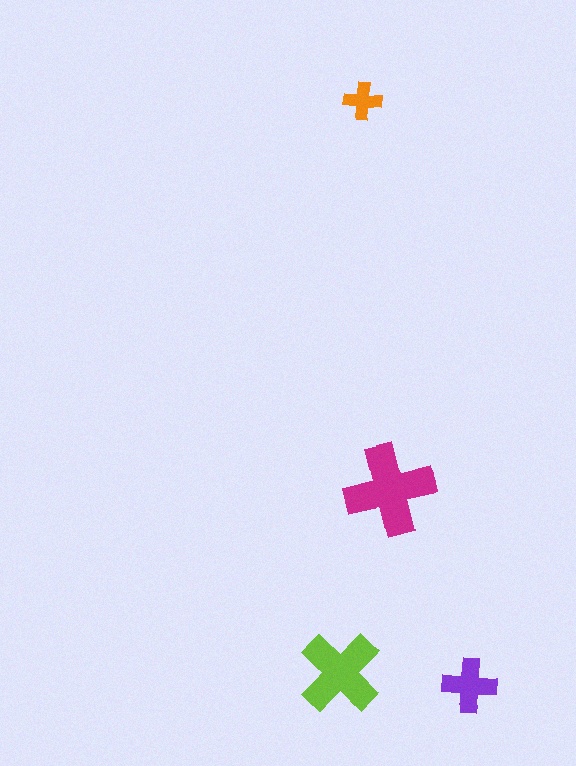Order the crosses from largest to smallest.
the magenta one, the lime one, the purple one, the orange one.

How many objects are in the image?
There are 4 objects in the image.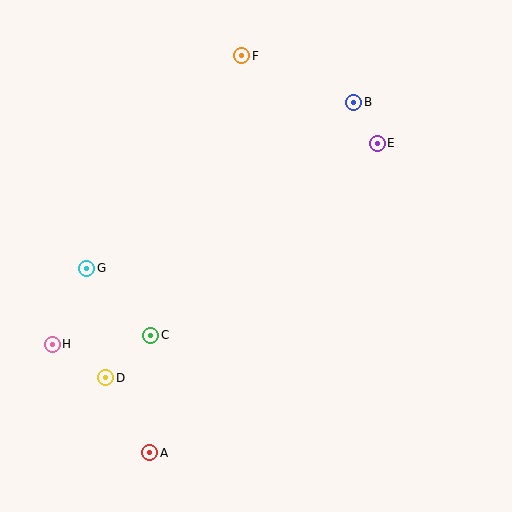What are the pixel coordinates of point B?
Point B is at (353, 102).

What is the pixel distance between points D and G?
The distance between D and G is 111 pixels.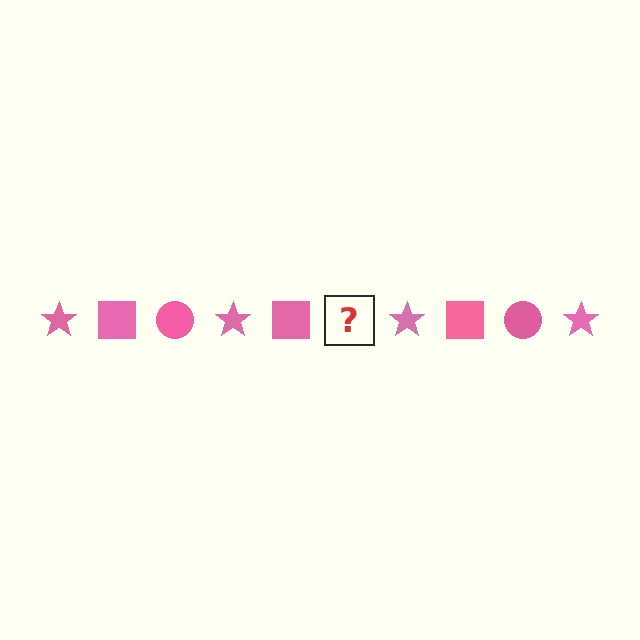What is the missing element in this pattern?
The missing element is a pink circle.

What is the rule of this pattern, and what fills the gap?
The rule is that the pattern cycles through star, square, circle shapes in pink. The gap should be filled with a pink circle.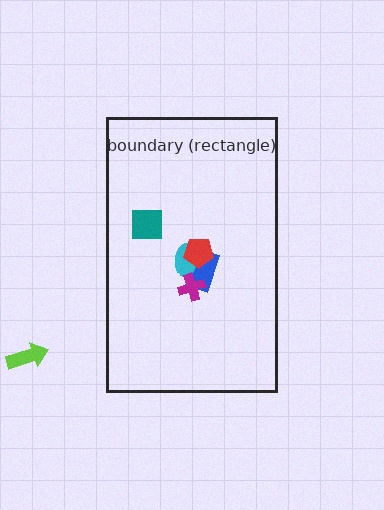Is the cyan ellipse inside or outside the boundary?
Inside.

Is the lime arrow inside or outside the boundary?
Outside.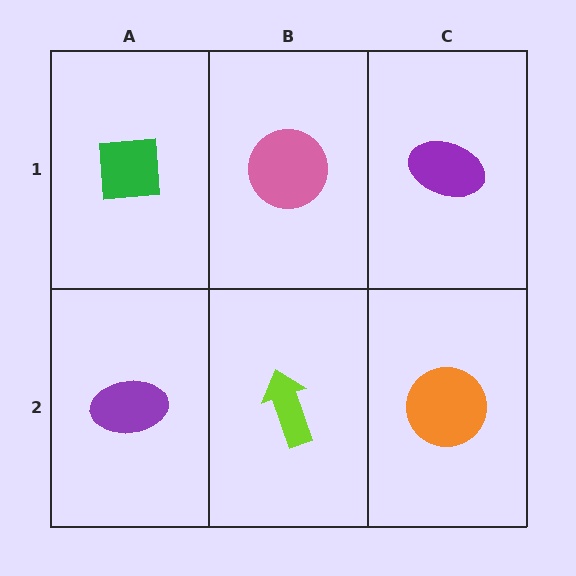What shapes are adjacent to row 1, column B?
A lime arrow (row 2, column B), a green square (row 1, column A), a purple ellipse (row 1, column C).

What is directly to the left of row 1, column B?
A green square.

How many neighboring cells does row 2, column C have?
2.